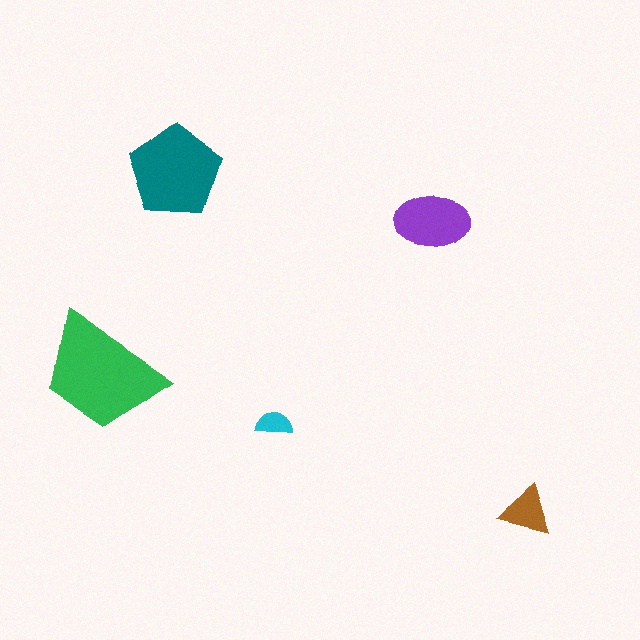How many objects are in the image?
There are 5 objects in the image.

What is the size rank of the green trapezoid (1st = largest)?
1st.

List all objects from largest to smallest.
The green trapezoid, the teal pentagon, the purple ellipse, the brown triangle, the cyan semicircle.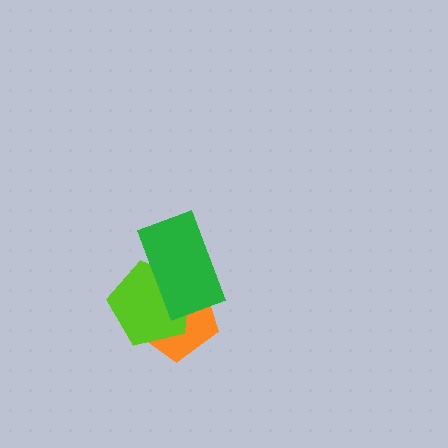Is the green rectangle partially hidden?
No, no other shape covers it.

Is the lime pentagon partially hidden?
Yes, it is partially covered by another shape.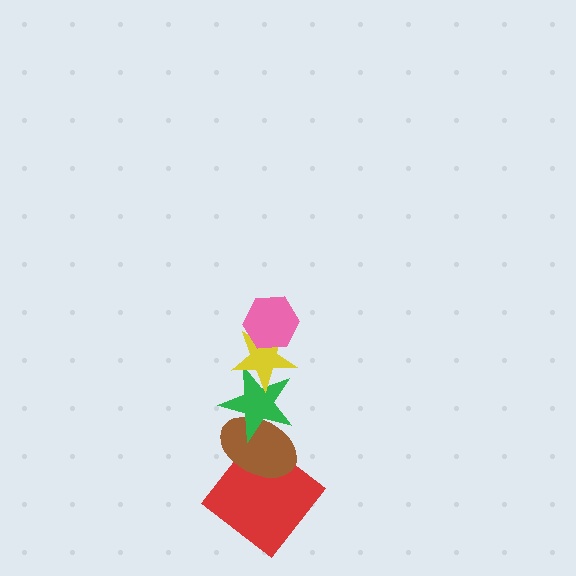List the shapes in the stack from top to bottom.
From top to bottom: the pink hexagon, the yellow star, the green star, the brown ellipse, the red diamond.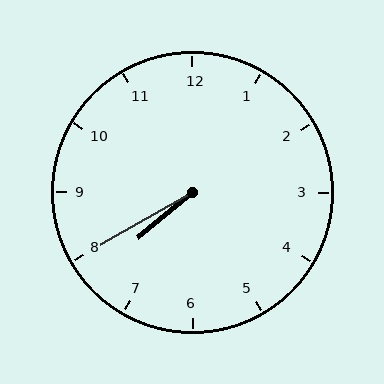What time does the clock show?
7:40.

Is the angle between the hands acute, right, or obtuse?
It is acute.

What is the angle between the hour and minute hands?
Approximately 10 degrees.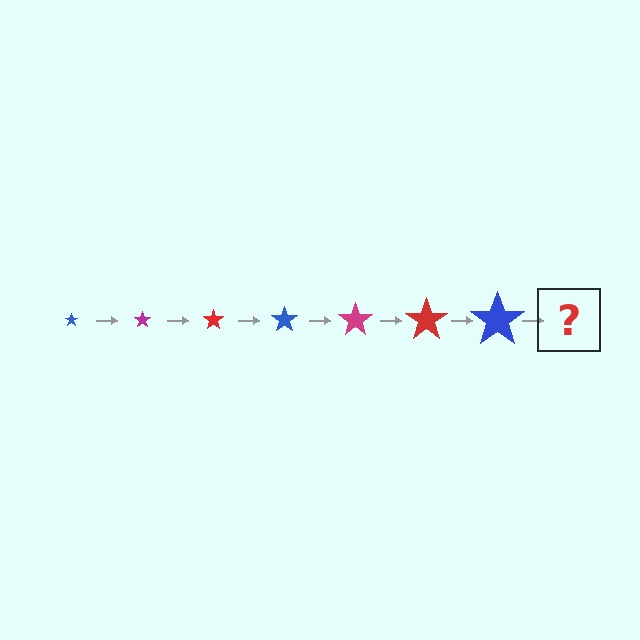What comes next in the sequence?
The next element should be a magenta star, larger than the previous one.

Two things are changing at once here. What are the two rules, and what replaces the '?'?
The two rules are that the star grows larger each step and the color cycles through blue, magenta, and red. The '?' should be a magenta star, larger than the previous one.